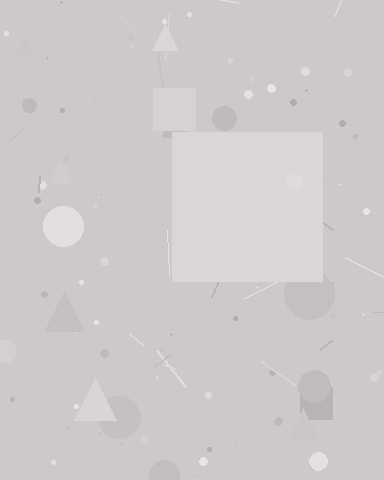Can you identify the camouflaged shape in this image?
The camouflaged shape is a square.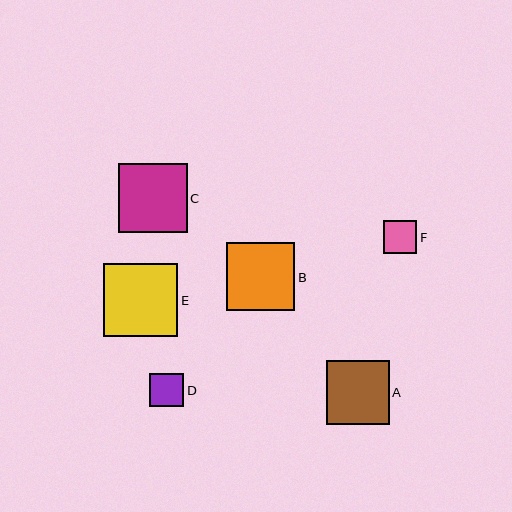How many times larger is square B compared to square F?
Square B is approximately 2.0 times the size of square F.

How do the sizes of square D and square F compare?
Square D and square F are approximately the same size.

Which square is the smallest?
Square F is the smallest with a size of approximately 33 pixels.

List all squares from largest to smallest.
From largest to smallest: E, C, B, A, D, F.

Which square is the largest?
Square E is the largest with a size of approximately 74 pixels.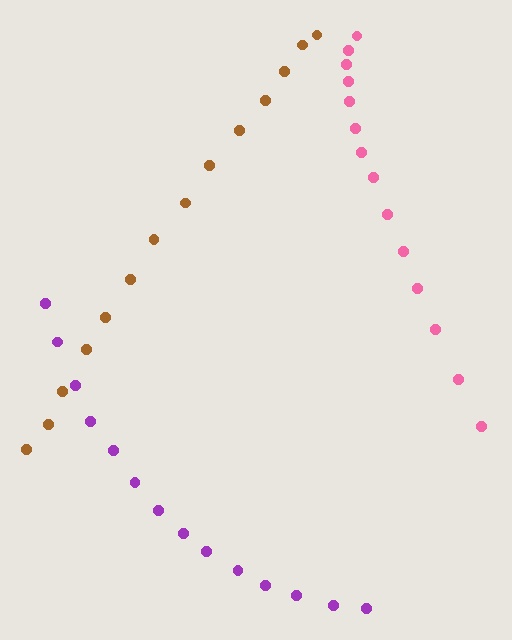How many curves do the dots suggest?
There are 3 distinct paths.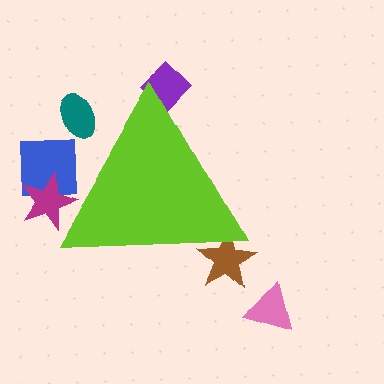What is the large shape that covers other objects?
A lime triangle.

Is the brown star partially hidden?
Yes, the brown star is partially hidden behind the lime triangle.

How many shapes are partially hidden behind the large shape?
5 shapes are partially hidden.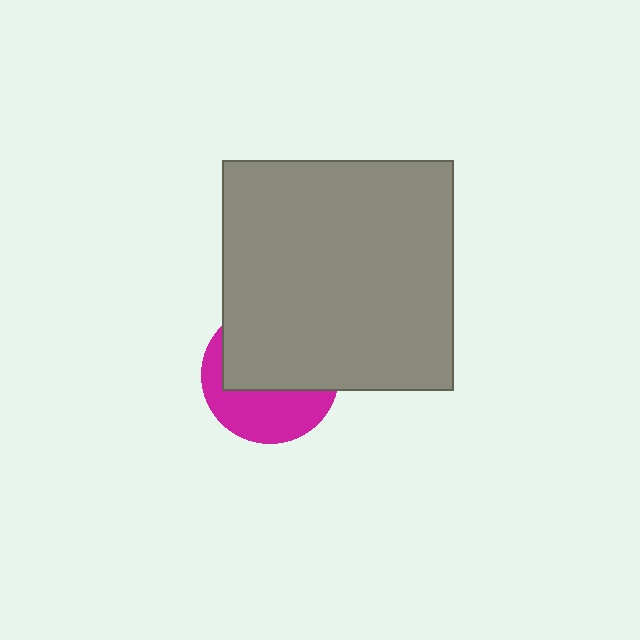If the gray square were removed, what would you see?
You would see the complete magenta circle.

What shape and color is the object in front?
The object in front is a gray square.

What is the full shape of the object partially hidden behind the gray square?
The partially hidden object is a magenta circle.